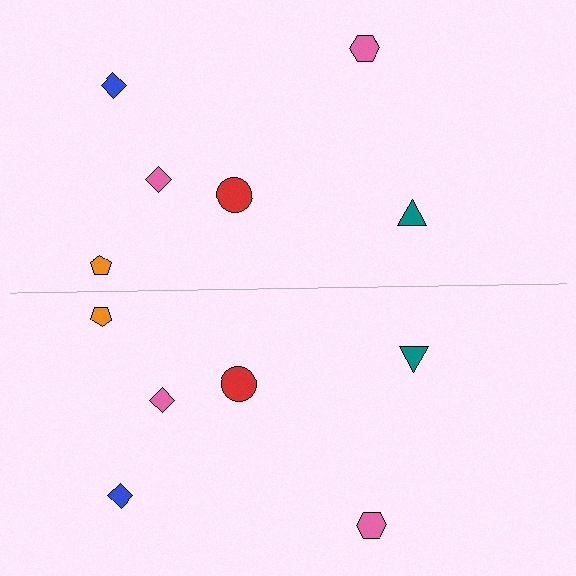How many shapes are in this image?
There are 12 shapes in this image.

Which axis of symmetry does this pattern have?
The pattern has a horizontal axis of symmetry running through the center of the image.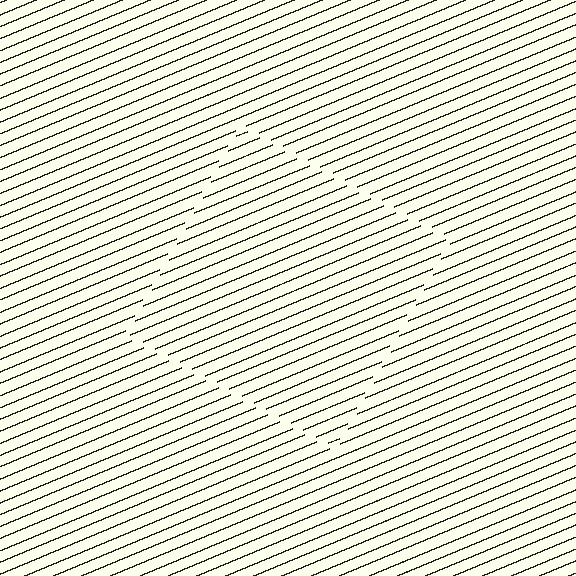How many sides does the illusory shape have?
4 sides — the line-ends trace a square.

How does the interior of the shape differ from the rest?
The interior of the shape contains the same grating, shifted by half a period — the contour is defined by the phase discontinuity where line-ends from the inner and outer gratings abut.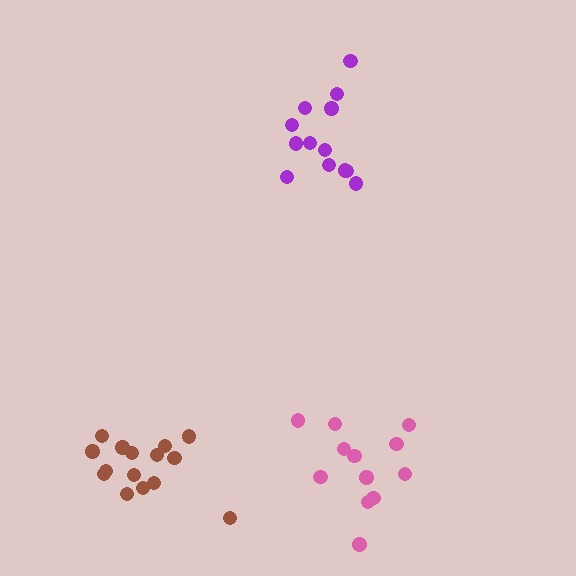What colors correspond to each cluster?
The clusters are colored: purple, pink, brown.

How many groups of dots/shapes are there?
There are 3 groups.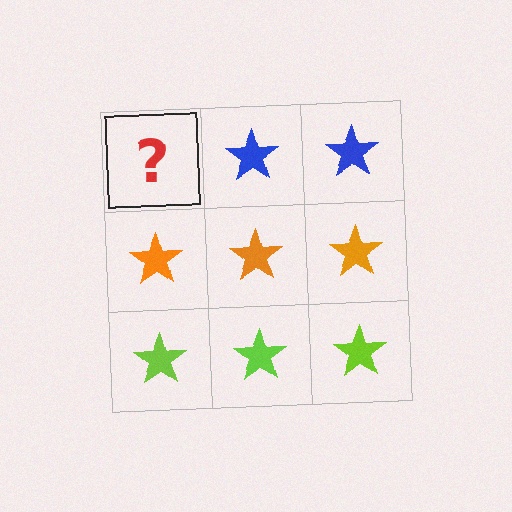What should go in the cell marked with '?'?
The missing cell should contain a blue star.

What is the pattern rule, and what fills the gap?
The rule is that each row has a consistent color. The gap should be filled with a blue star.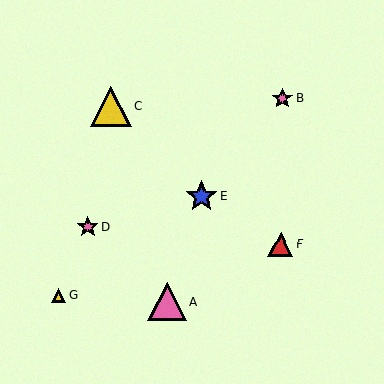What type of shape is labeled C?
Shape C is a yellow triangle.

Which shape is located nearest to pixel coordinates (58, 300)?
The yellow triangle (labeled G) at (59, 295) is nearest to that location.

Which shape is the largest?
The yellow triangle (labeled C) is the largest.